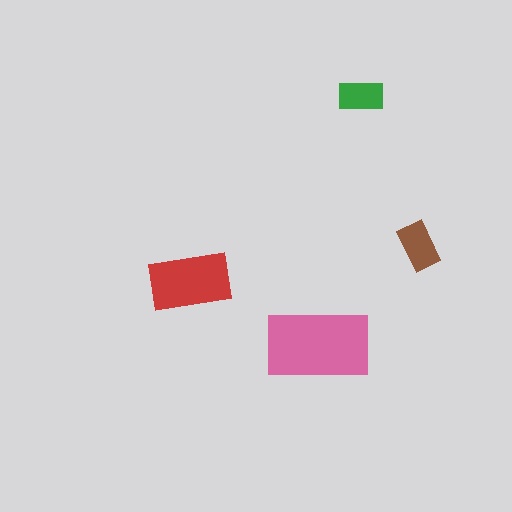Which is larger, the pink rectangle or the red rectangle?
The pink one.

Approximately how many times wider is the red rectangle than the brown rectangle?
About 1.5 times wider.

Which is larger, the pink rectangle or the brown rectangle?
The pink one.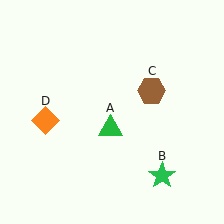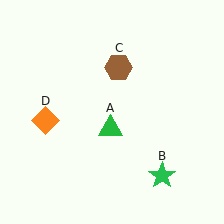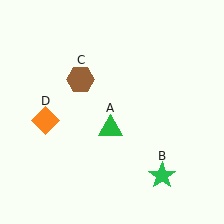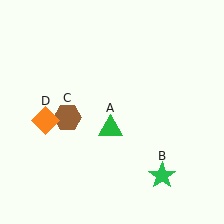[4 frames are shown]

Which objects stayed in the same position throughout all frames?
Green triangle (object A) and green star (object B) and orange diamond (object D) remained stationary.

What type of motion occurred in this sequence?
The brown hexagon (object C) rotated counterclockwise around the center of the scene.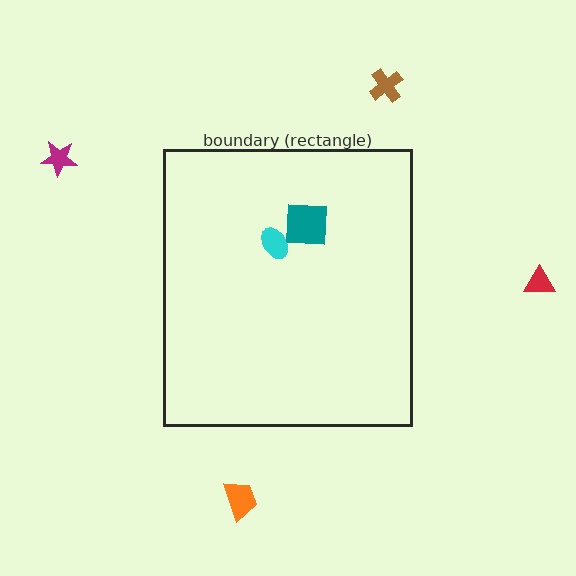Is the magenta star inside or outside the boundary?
Outside.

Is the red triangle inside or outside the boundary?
Outside.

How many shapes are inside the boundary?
2 inside, 4 outside.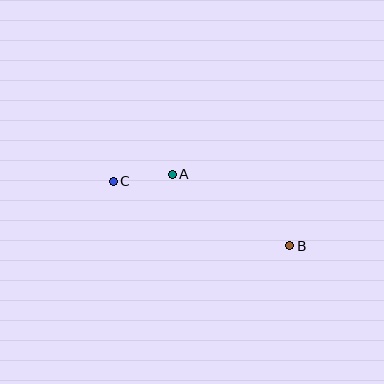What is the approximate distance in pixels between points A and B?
The distance between A and B is approximately 138 pixels.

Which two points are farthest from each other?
Points B and C are farthest from each other.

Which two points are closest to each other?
Points A and C are closest to each other.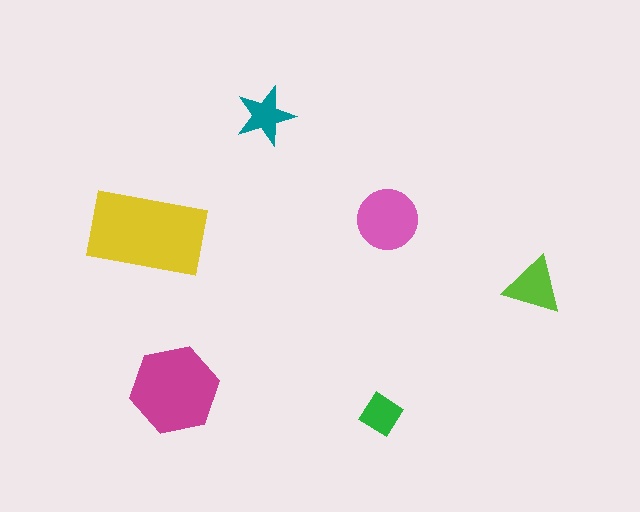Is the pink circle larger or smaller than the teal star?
Larger.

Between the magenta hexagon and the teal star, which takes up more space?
The magenta hexagon.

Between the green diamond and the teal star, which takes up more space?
The teal star.